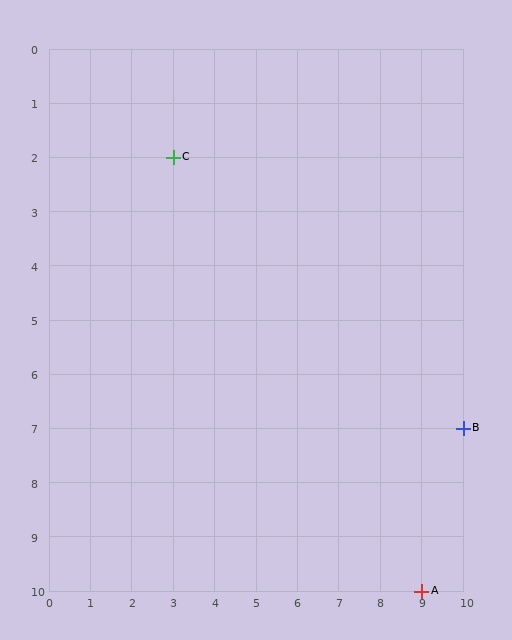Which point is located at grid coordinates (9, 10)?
Point A is at (9, 10).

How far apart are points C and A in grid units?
Points C and A are 6 columns and 8 rows apart (about 10.0 grid units diagonally).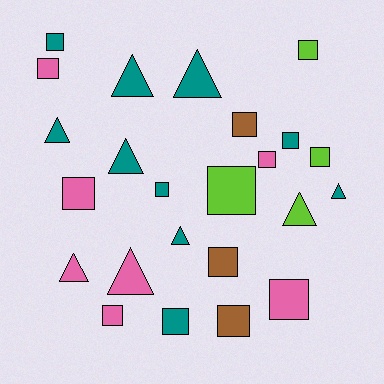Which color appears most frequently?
Teal, with 10 objects.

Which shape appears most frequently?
Square, with 15 objects.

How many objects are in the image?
There are 24 objects.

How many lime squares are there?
There are 3 lime squares.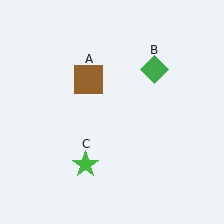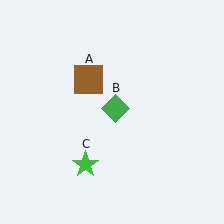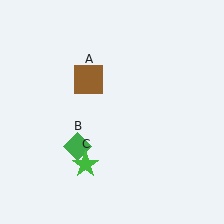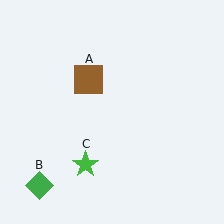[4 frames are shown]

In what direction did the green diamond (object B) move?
The green diamond (object B) moved down and to the left.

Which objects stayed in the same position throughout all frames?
Brown square (object A) and green star (object C) remained stationary.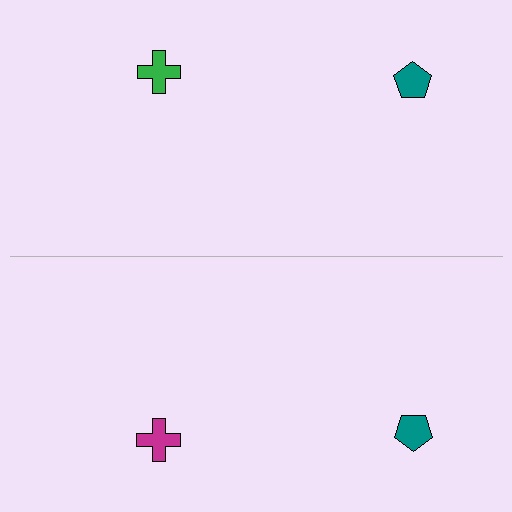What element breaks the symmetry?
The magenta cross on the bottom side breaks the symmetry — its mirror counterpart is green.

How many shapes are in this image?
There are 4 shapes in this image.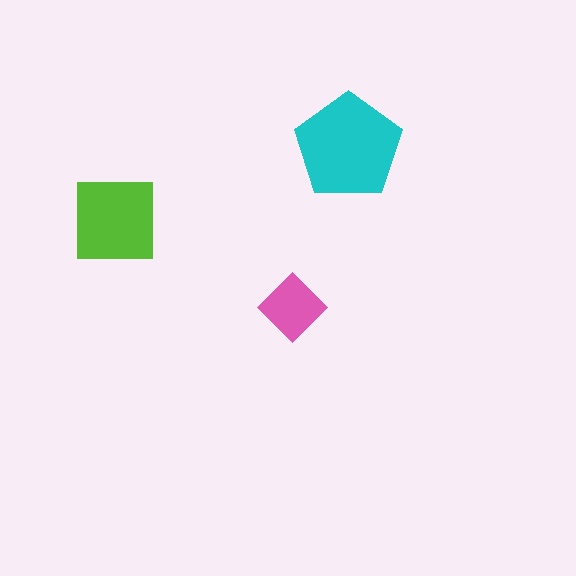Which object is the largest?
The cyan pentagon.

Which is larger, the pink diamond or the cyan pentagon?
The cyan pentagon.